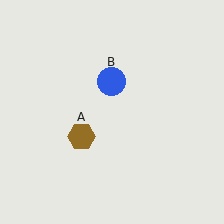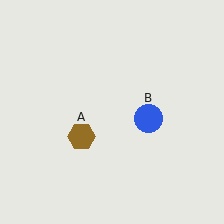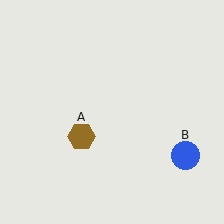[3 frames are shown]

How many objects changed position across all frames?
1 object changed position: blue circle (object B).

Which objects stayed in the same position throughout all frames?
Brown hexagon (object A) remained stationary.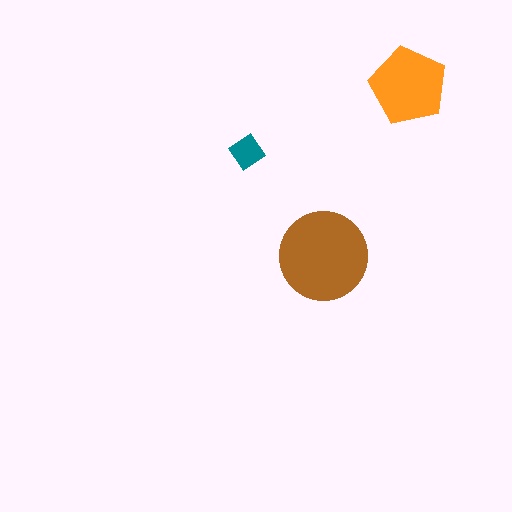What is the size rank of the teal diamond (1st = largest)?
3rd.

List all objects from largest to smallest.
The brown circle, the orange pentagon, the teal diamond.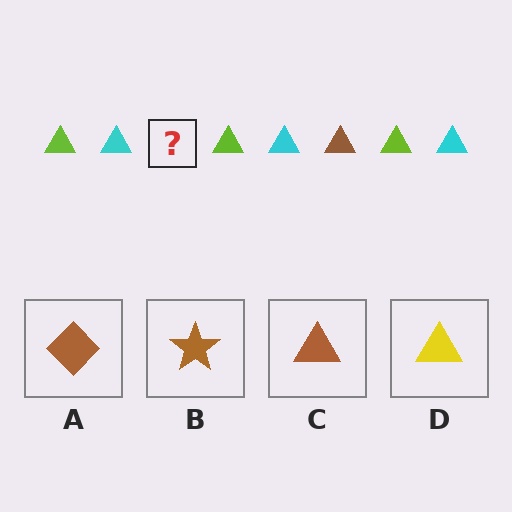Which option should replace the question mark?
Option C.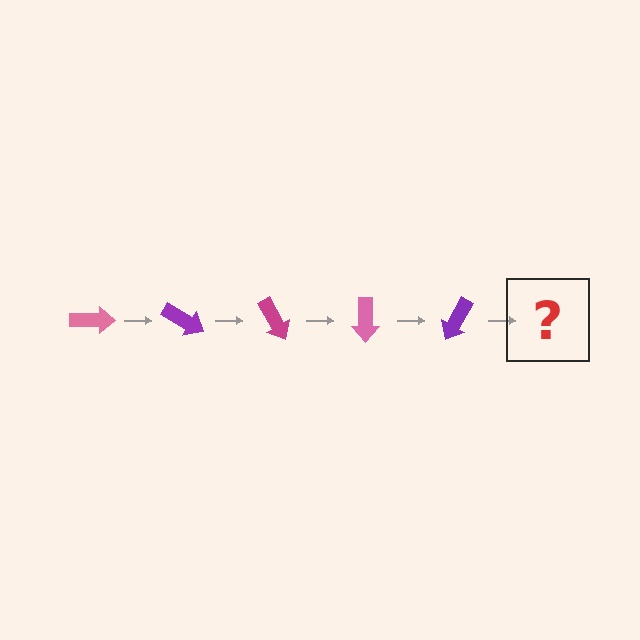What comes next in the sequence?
The next element should be a magenta arrow, rotated 150 degrees from the start.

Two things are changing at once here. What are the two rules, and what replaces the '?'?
The two rules are that it rotates 30 degrees each step and the color cycles through pink, purple, and magenta. The '?' should be a magenta arrow, rotated 150 degrees from the start.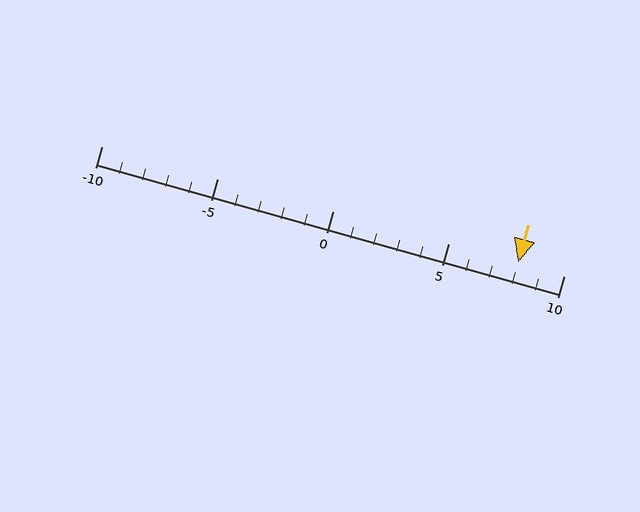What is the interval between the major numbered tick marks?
The major tick marks are spaced 5 units apart.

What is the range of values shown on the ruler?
The ruler shows values from -10 to 10.